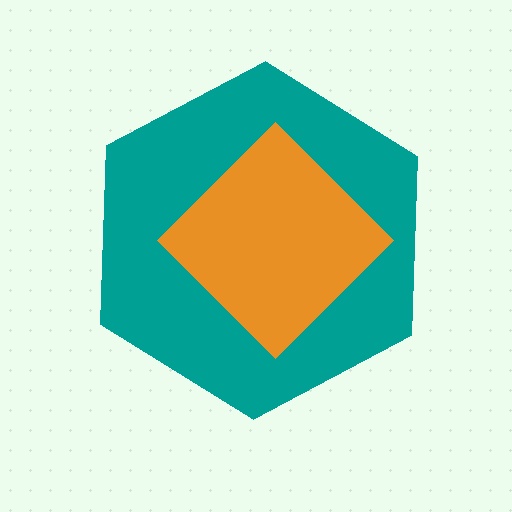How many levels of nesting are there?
2.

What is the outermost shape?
The teal hexagon.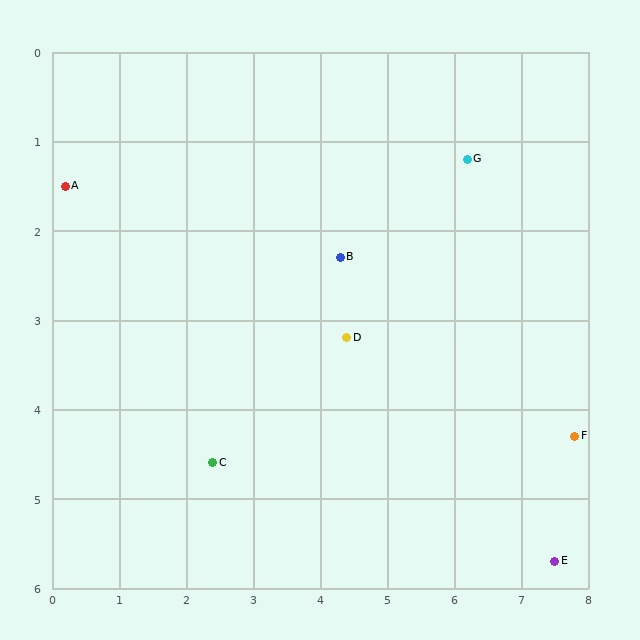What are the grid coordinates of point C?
Point C is at approximately (2.4, 4.6).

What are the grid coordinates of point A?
Point A is at approximately (0.2, 1.5).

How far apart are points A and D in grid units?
Points A and D are about 4.5 grid units apart.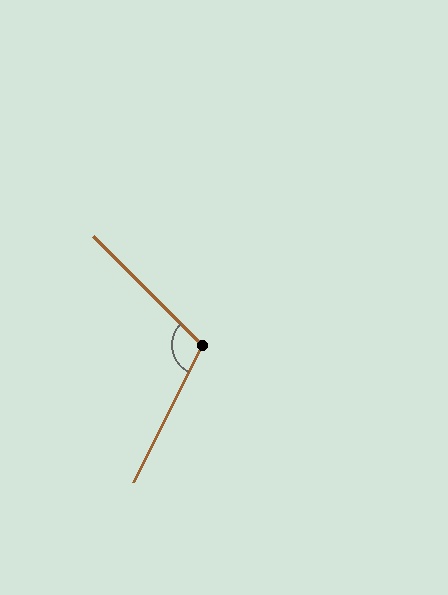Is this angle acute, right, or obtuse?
It is obtuse.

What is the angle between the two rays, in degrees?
Approximately 109 degrees.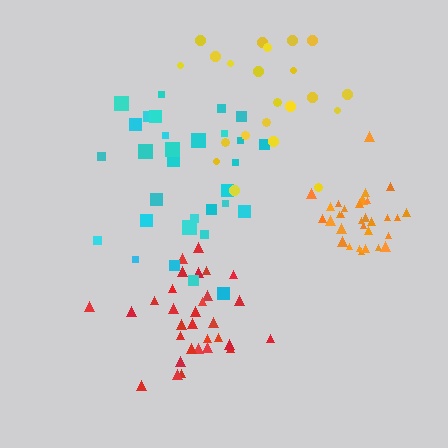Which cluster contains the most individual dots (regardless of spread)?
Red (31).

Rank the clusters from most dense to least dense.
orange, red, yellow, cyan.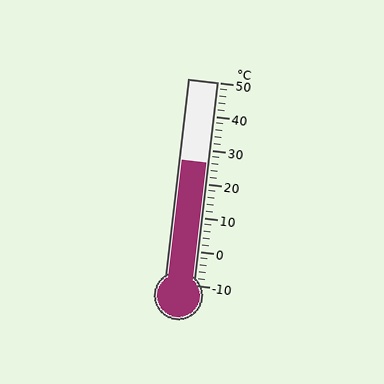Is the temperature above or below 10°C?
The temperature is above 10°C.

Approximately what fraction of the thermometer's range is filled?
The thermometer is filled to approximately 60% of its range.